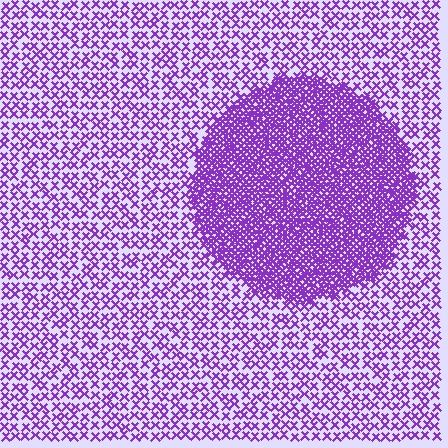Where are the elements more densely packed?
The elements are more densely packed inside the circle boundary.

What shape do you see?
I see a circle.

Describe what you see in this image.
The image contains small purple elements arranged at two different densities. A circle-shaped region is visible where the elements are more densely packed than the surrounding area.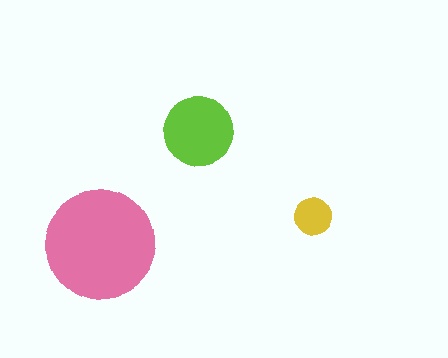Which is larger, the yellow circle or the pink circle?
The pink one.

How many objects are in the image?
There are 3 objects in the image.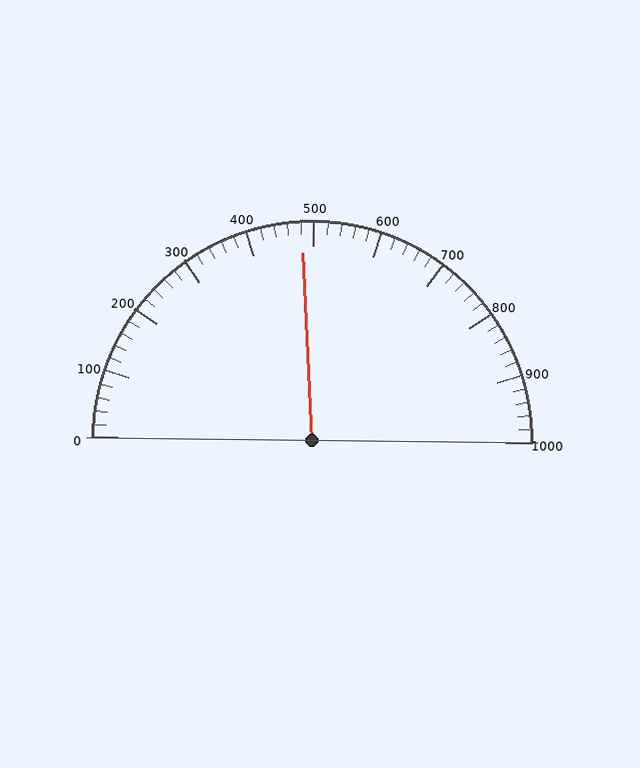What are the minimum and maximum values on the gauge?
The gauge ranges from 0 to 1000.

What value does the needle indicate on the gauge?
The needle indicates approximately 480.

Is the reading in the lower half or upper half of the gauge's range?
The reading is in the lower half of the range (0 to 1000).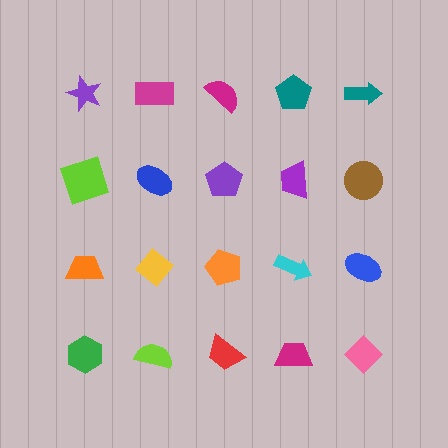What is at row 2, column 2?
A blue ellipse.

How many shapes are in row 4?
5 shapes.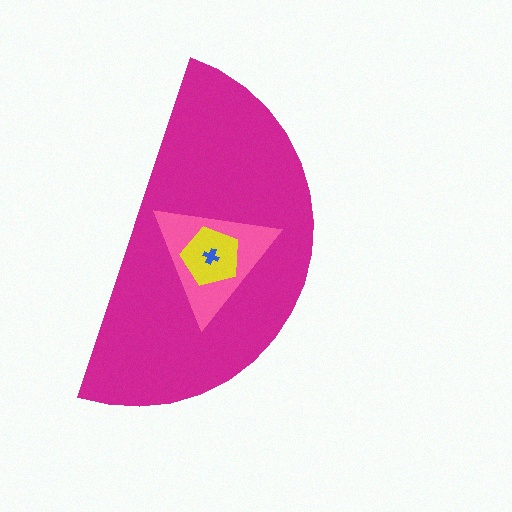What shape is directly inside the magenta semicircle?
The pink triangle.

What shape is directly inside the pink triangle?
The yellow pentagon.